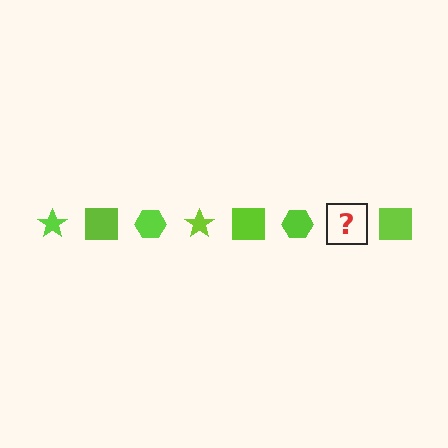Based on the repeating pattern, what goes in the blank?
The blank should be a lime star.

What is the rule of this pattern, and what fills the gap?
The rule is that the pattern cycles through star, square, hexagon shapes in lime. The gap should be filled with a lime star.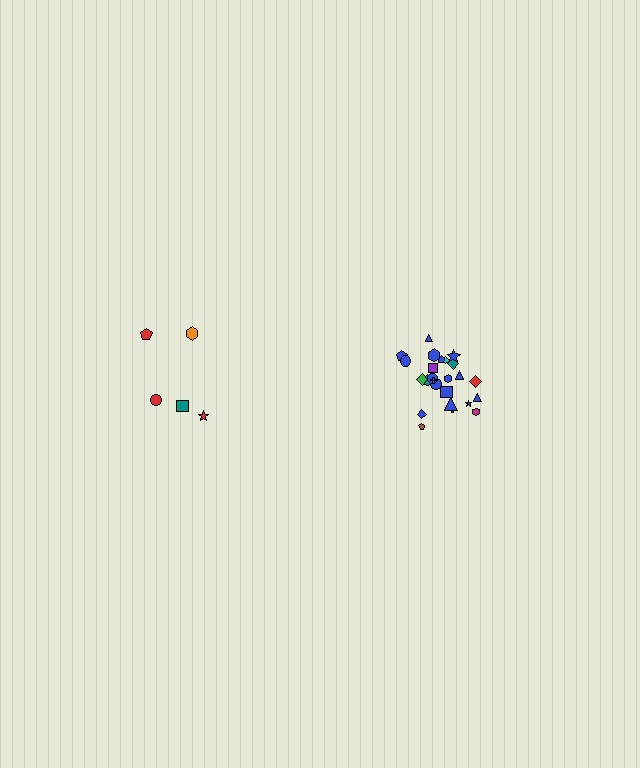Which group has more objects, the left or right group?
The right group.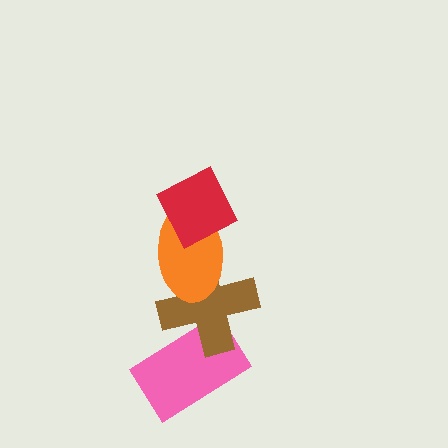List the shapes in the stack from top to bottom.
From top to bottom: the red diamond, the orange ellipse, the brown cross, the pink rectangle.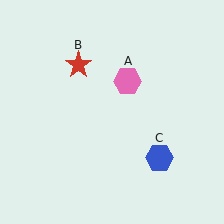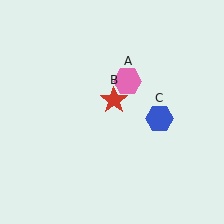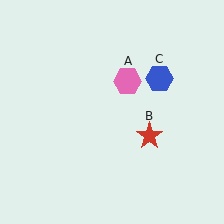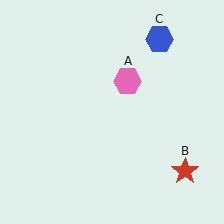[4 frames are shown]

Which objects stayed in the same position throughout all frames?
Pink hexagon (object A) remained stationary.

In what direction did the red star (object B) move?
The red star (object B) moved down and to the right.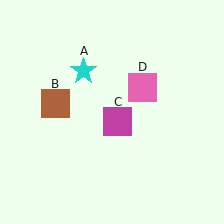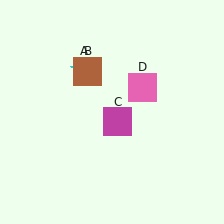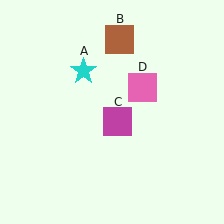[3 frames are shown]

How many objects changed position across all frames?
1 object changed position: brown square (object B).